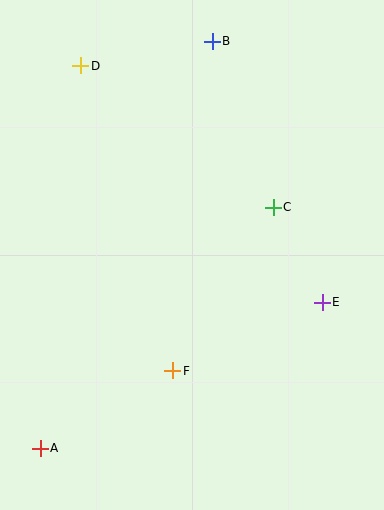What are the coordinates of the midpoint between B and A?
The midpoint between B and A is at (126, 245).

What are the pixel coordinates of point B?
Point B is at (212, 41).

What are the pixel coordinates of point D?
Point D is at (81, 66).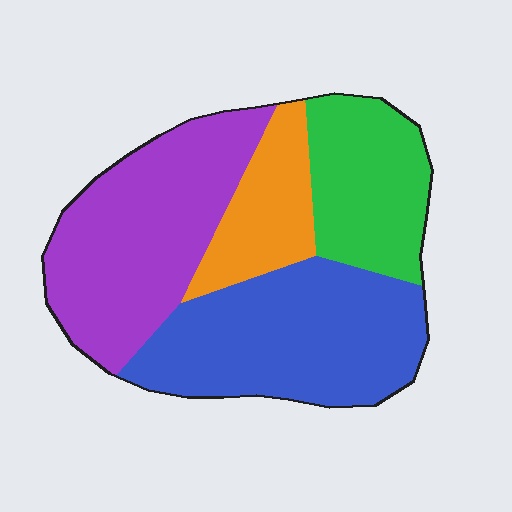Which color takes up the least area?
Orange, at roughly 15%.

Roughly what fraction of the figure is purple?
Purple takes up about one third (1/3) of the figure.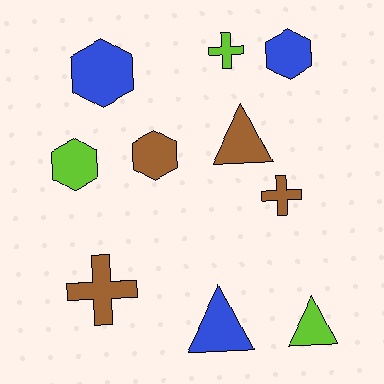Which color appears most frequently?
Brown, with 4 objects.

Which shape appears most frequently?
Hexagon, with 4 objects.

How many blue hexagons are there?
There are 2 blue hexagons.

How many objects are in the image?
There are 10 objects.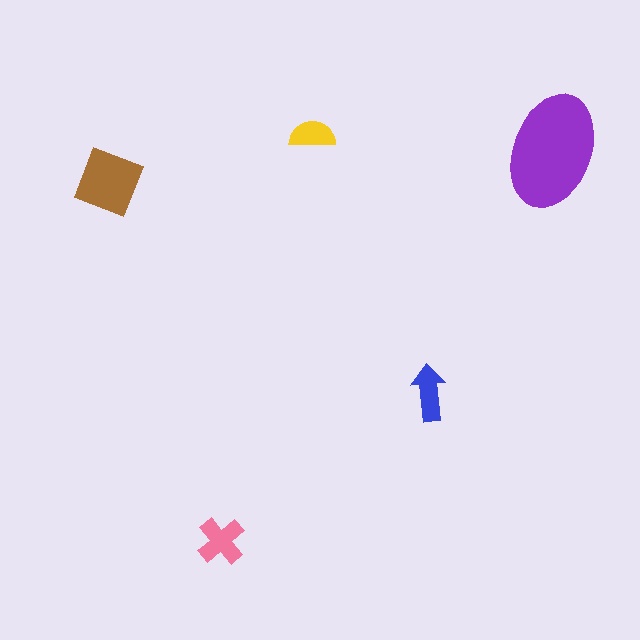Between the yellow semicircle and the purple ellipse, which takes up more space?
The purple ellipse.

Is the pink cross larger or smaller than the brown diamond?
Smaller.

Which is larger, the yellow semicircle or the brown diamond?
The brown diamond.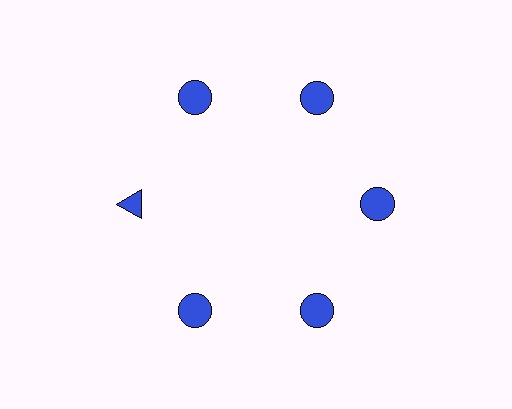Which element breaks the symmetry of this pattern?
The blue triangle at roughly the 9 o'clock position breaks the symmetry. All other shapes are blue circles.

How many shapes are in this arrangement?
There are 6 shapes arranged in a ring pattern.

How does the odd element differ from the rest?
It has a different shape: triangle instead of circle.